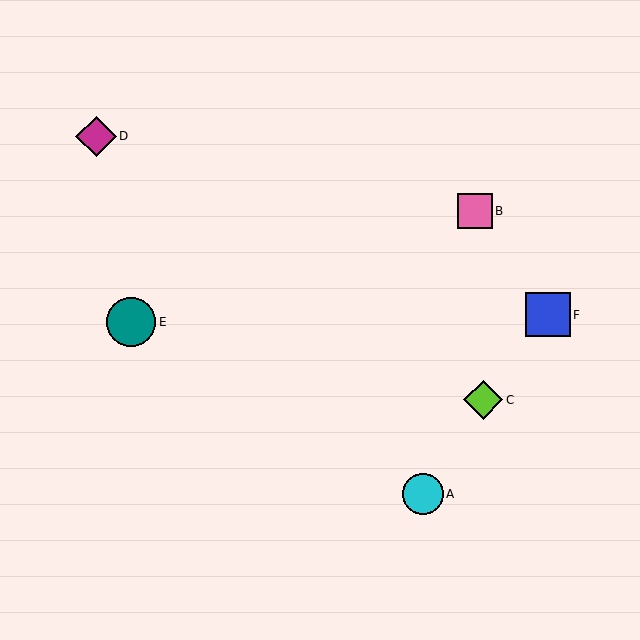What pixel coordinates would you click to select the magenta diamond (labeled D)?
Click at (96, 136) to select the magenta diamond D.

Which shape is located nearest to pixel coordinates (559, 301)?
The blue square (labeled F) at (548, 315) is nearest to that location.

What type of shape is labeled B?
Shape B is a pink square.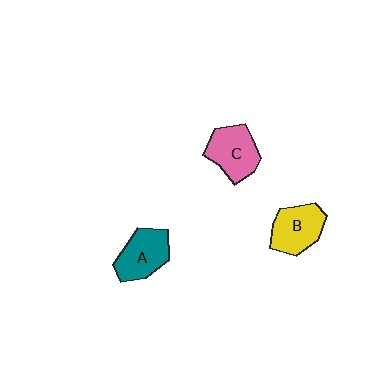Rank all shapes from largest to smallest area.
From largest to smallest: C (pink), A (teal), B (yellow).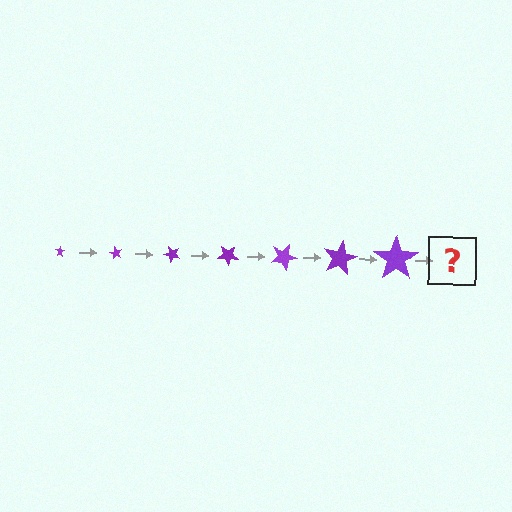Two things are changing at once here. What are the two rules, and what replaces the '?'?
The two rules are that the star grows larger each step and it rotates 60 degrees each step. The '?' should be a star, larger than the previous one and rotated 420 degrees from the start.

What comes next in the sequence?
The next element should be a star, larger than the previous one and rotated 420 degrees from the start.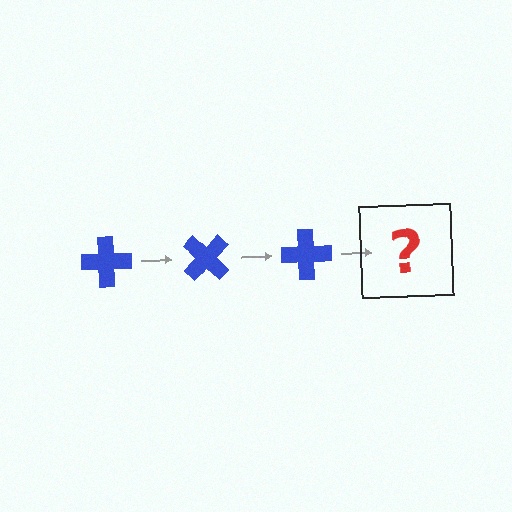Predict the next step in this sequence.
The next step is a blue cross rotated 135 degrees.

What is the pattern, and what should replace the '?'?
The pattern is that the cross rotates 45 degrees each step. The '?' should be a blue cross rotated 135 degrees.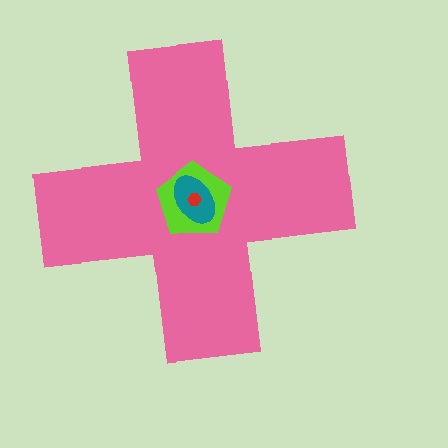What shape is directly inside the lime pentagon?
The teal ellipse.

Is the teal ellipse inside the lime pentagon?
Yes.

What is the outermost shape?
The pink cross.